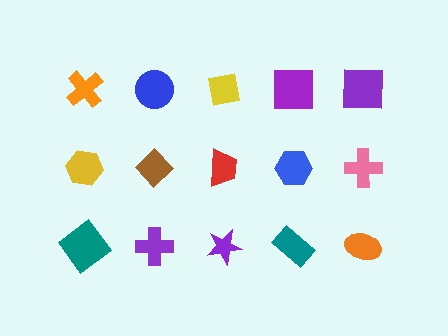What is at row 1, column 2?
A blue circle.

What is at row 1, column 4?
A purple square.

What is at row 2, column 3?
A red trapezoid.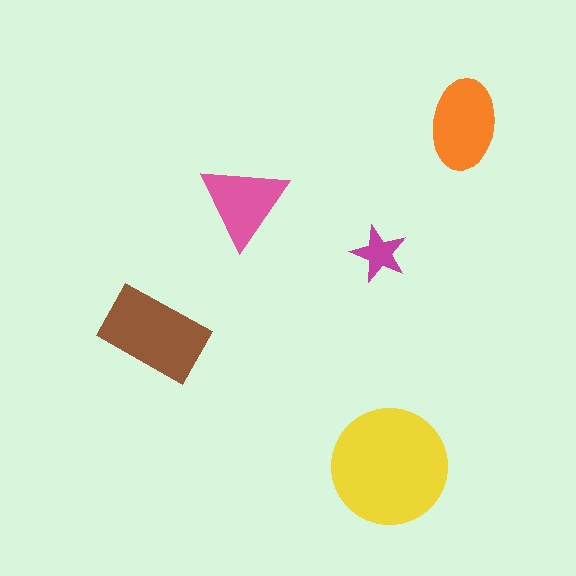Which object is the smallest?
The magenta star.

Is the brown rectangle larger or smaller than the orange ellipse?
Larger.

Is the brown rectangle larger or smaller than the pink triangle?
Larger.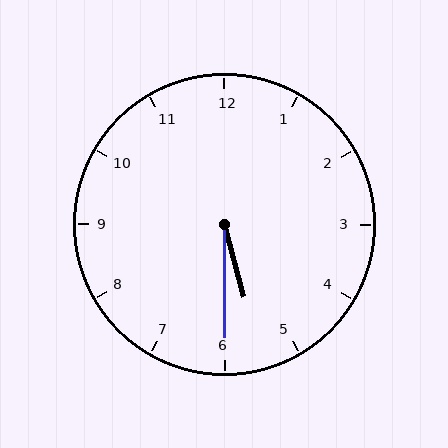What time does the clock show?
5:30.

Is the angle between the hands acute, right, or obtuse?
It is acute.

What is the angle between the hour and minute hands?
Approximately 15 degrees.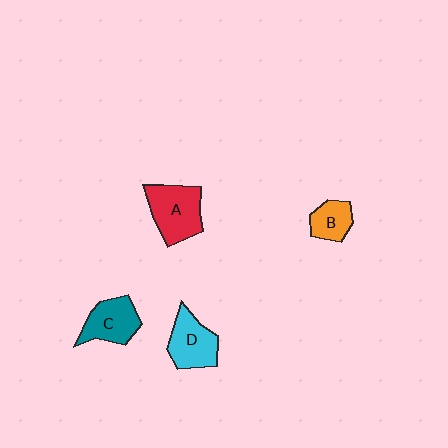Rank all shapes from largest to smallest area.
From largest to smallest: A (red), D (cyan), C (teal), B (orange).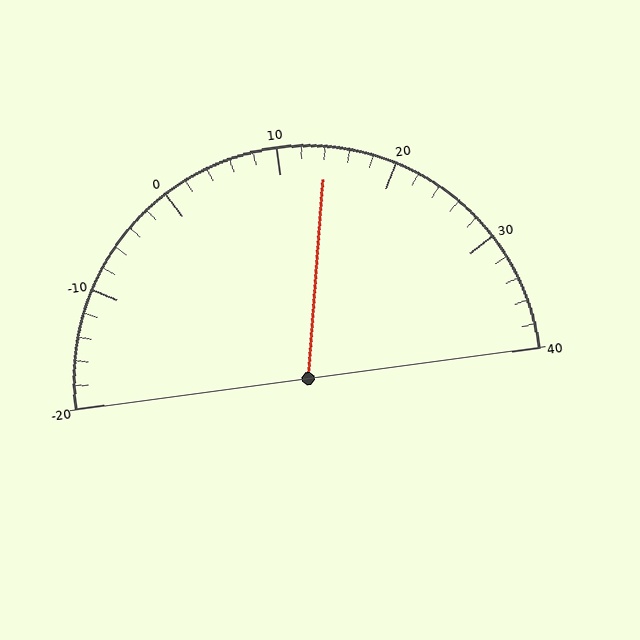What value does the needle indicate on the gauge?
The needle indicates approximately 14.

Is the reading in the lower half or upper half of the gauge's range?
The reading is in the upper half of the range (-20 to 40).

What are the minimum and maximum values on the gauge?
The gauge ranges from -20 to 40.